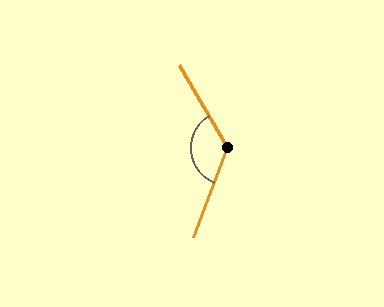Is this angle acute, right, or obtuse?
It is obtuse.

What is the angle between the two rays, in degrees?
Approximately 129 degrees.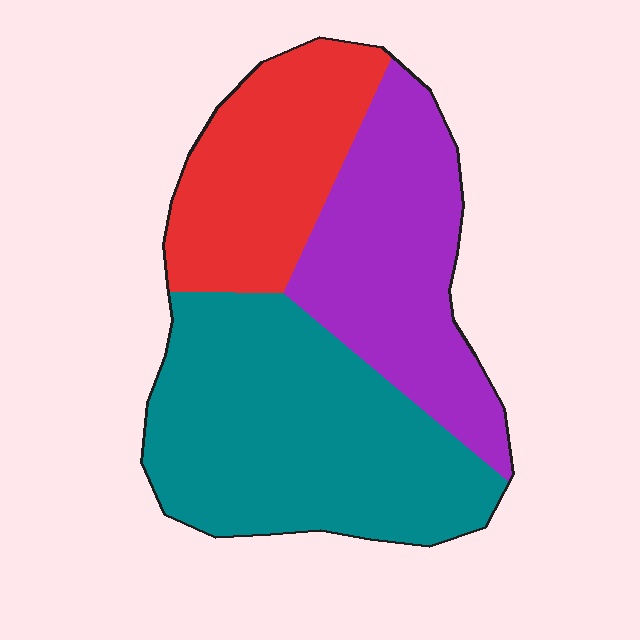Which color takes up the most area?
Teal, at roughly 45%.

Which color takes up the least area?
Red, at roughly 25%.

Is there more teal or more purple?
Teal.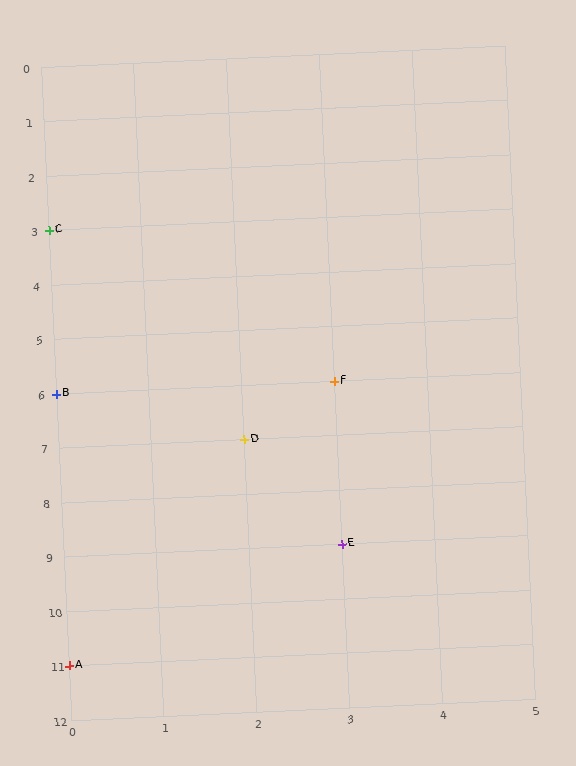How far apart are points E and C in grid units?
Points E and C are 3 columns and 6 rows apart (about 6.7 grid units diagonally).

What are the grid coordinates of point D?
Point D is at grid coordinates (2, 7).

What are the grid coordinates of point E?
Point E is at grid coordinates (3, 9).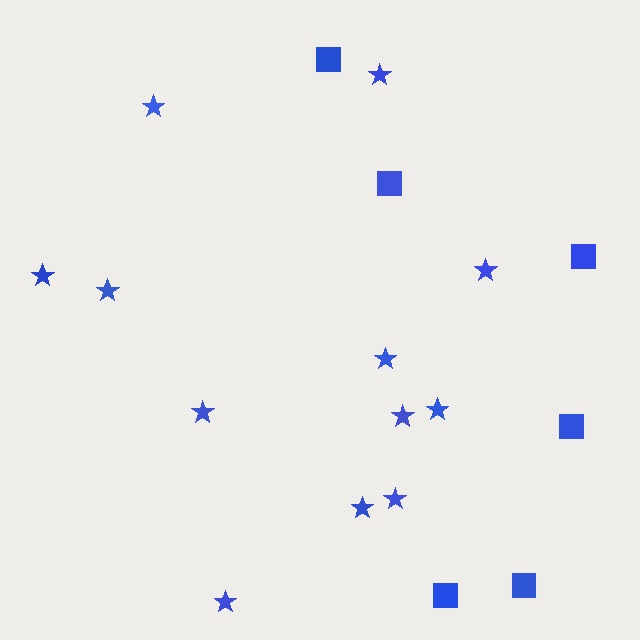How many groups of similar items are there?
There are 2 groups: one group of stars (12) and one group of squares (6).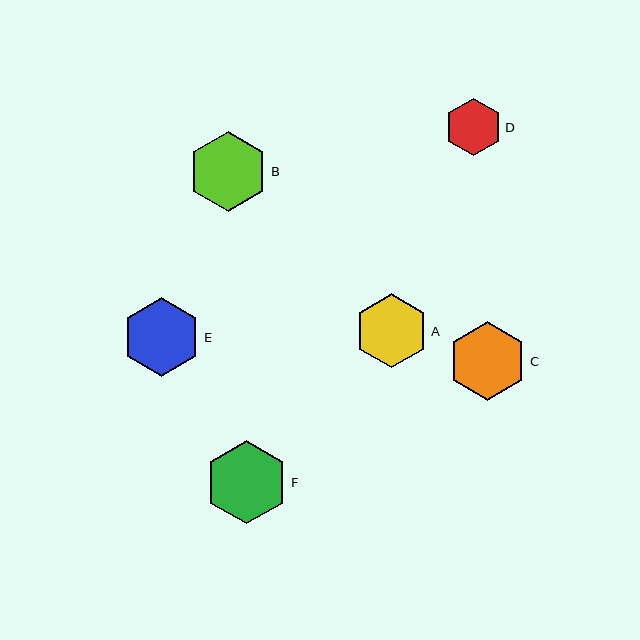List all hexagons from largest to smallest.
From largest to smallest: F, B, C, E, A, D.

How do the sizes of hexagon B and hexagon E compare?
Hexagon B and hexagon E are approximately the same size.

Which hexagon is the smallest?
Hexagon D is the smallest with a size of approximately 57 pixels.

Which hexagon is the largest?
Hexagon F is the largest with a size of approximately 83 pixels.